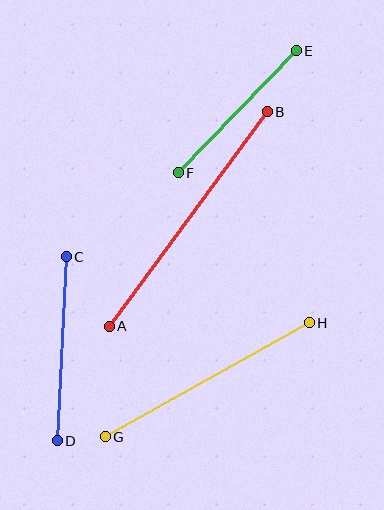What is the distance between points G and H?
The distance is approximately 234 pixels.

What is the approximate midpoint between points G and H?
The midpoint is at approximately (207, 380) pixels.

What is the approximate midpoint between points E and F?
The midpoint is at approximately (237, 112) pixels.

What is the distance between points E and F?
The distance is approximately 170 pixels.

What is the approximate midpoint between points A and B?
The midpoint is at approximately (188, 219) pixels.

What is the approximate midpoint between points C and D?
The midpoint is at approximately (62, 349) pixels.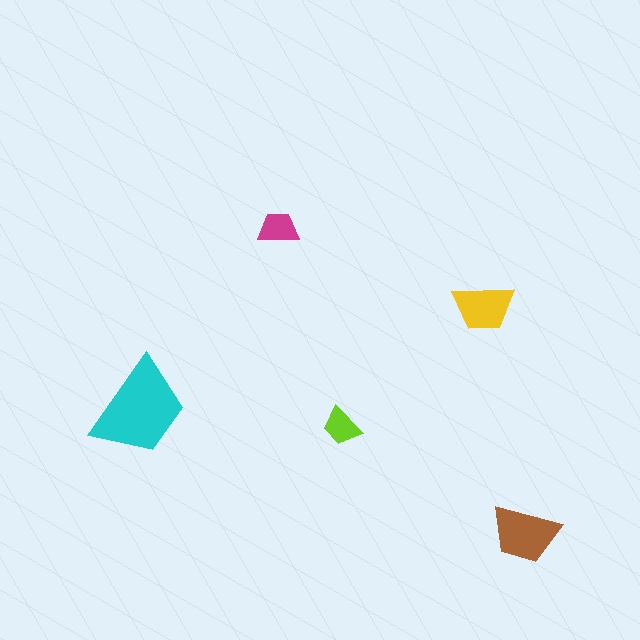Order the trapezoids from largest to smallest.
the cyan one, the brown one, the yellow one, the magenta one, the lime one.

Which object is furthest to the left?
The cyan trapezoid is leftmost.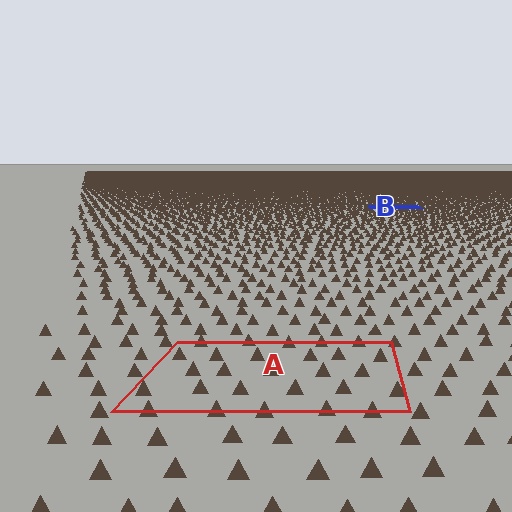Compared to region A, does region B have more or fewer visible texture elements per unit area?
Region B has more texture elements per unit area — they are packed more densely because it is farther away.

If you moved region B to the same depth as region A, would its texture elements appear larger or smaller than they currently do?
They would appear larger. At a closer depth, the same texture elements are projected at a bigger on-screen size.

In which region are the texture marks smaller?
The texture marks are smaller in region B, because it is farther away.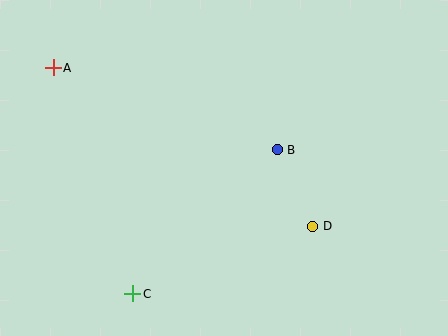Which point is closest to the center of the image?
Point B at (277, 150) is closest to the center.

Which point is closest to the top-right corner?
Point B is closest to the top-right corner.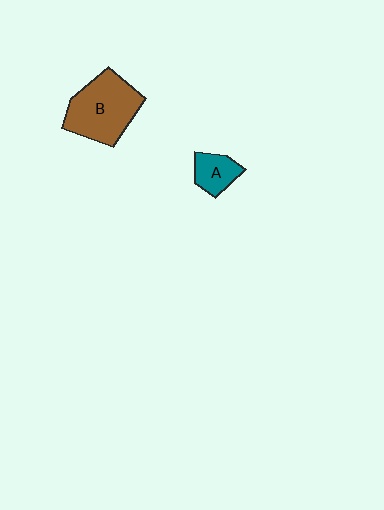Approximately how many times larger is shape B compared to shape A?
Approximately 2.5 times.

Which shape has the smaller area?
Shape A (teal).